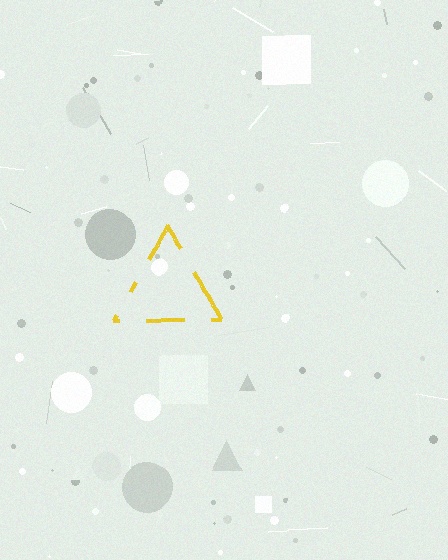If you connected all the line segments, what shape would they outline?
They would outline a triangle.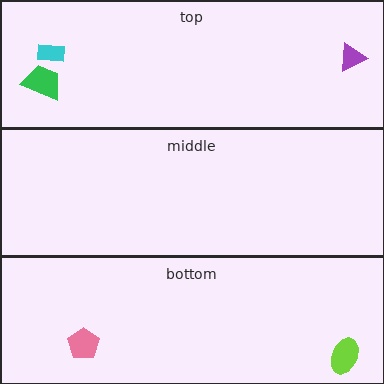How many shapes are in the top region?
3.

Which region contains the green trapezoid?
The top region.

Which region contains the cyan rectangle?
The top region.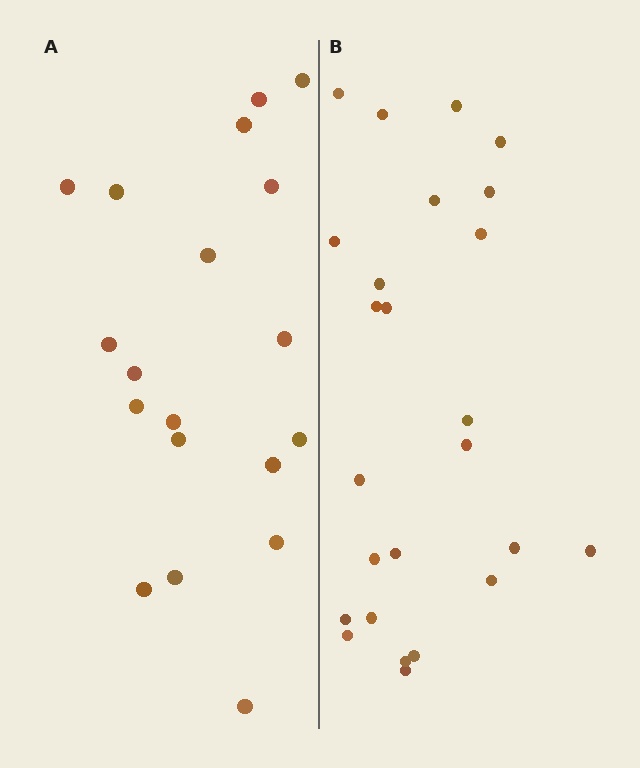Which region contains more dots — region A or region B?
Region B (the right region) has more dots.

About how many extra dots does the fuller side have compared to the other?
Region B has about 6 more dots than region A.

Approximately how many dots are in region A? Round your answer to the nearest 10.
About 20 dots. (The exact count is 19, which rounds to 20.)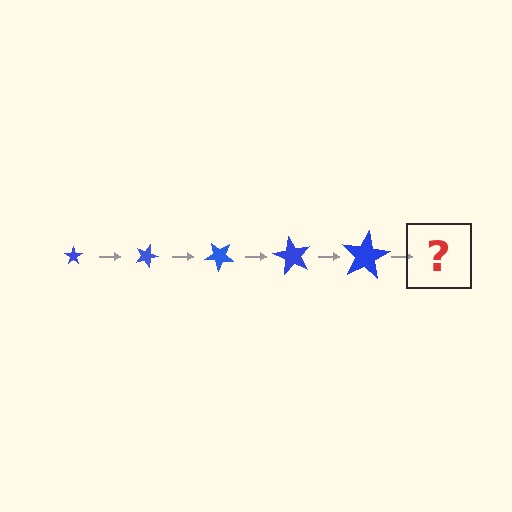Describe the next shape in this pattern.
It should be a star, larger than the previous one and rotated 100 degrees from the start.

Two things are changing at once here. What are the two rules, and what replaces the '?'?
The two rules are that the star grows larger each step and it rotates 20 degrees each step. The '?' should be a star, larger than the previous one and rotated 100 degrees from the start.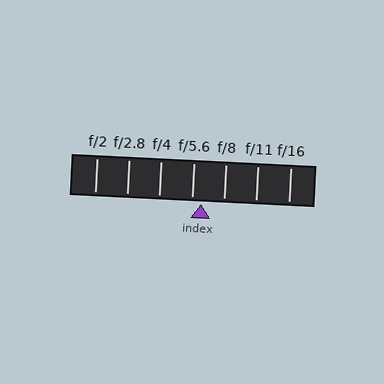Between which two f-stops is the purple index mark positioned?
The index mark is between f/5.6 and f/8.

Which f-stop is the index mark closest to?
The index mark is closest to f/5.6.